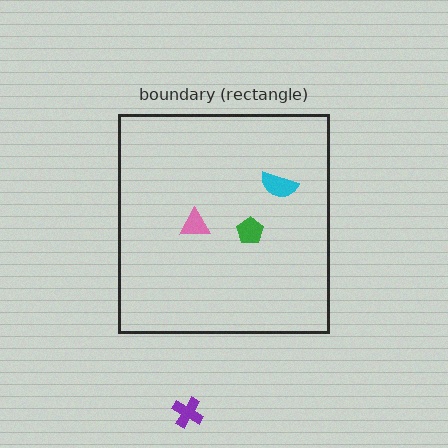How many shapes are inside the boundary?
3 inside, 1 outside.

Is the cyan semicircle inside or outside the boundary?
Inside.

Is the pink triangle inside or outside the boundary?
Inside.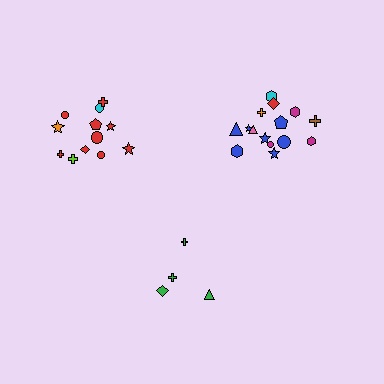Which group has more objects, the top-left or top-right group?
The top-right group.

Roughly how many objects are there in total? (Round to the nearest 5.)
Roughly 30 objects in total.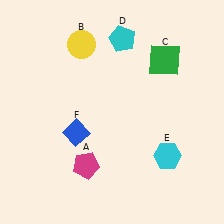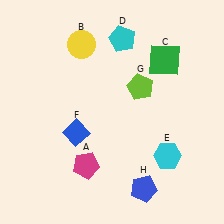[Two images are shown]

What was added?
A lime pentagon (G), a blue pentagon (H) were added in Image 2.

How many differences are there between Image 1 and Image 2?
There are 2 differences between the two images.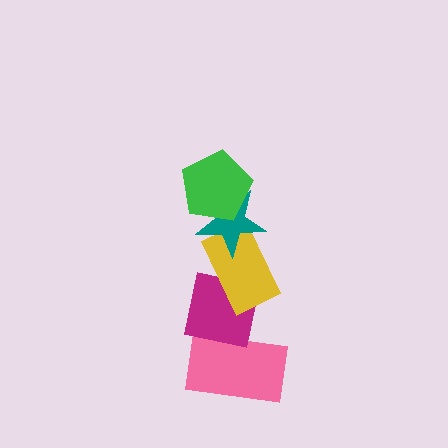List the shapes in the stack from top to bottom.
From top to bottom: the green pentagon, the teal star, the yellow rectangle, the magenta square, the pink rectangle.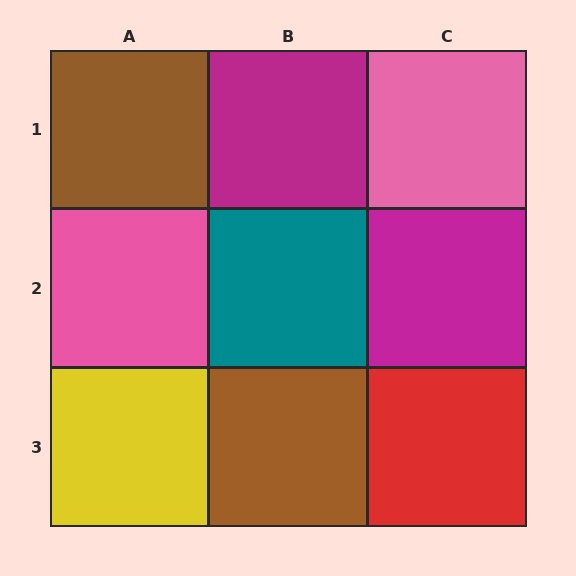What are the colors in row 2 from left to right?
Pink, teal, magenta.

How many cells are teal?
1 cell is teal.